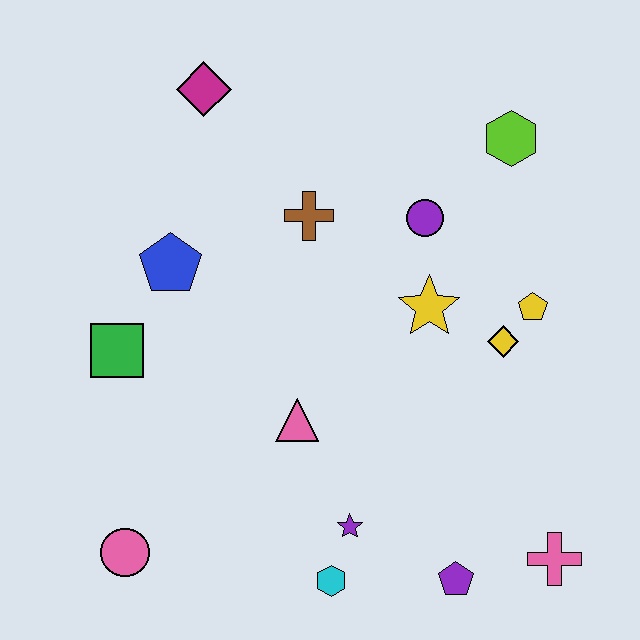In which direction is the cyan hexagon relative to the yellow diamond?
The cyan hexagon is below the yellow diamond.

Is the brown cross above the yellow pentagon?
Yes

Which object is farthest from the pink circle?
The lime hexagon is farthest from the pink circle.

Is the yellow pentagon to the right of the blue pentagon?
Yes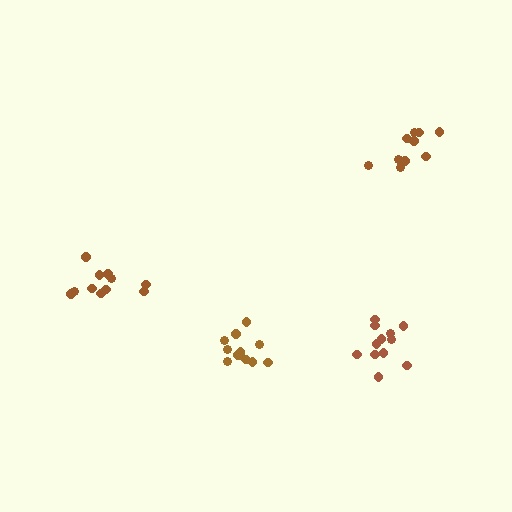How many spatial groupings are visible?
There are 4 spatial groupings.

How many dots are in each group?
Group 1: 12 dots, Group 2: 10 dots, Group 3: 11 dots, Group 4: 12 dots (45 total).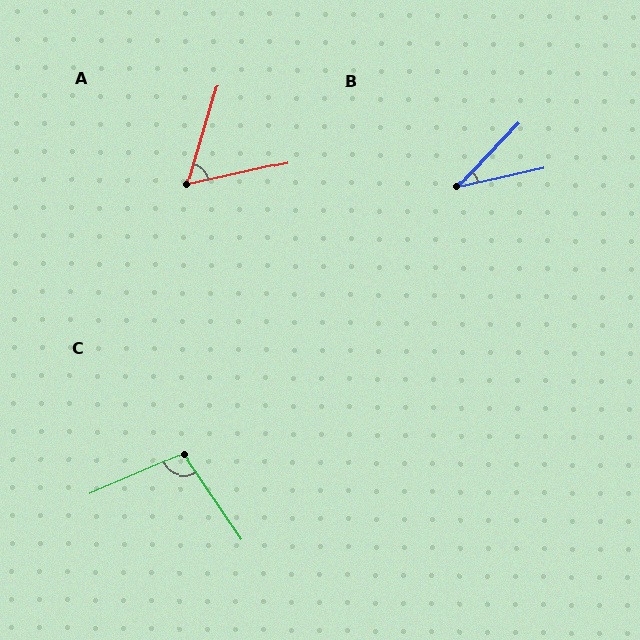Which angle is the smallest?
B, at approximately 33 degrees.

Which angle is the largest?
C, at approximately 101 degrees.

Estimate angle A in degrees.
Approximately 61 degrees.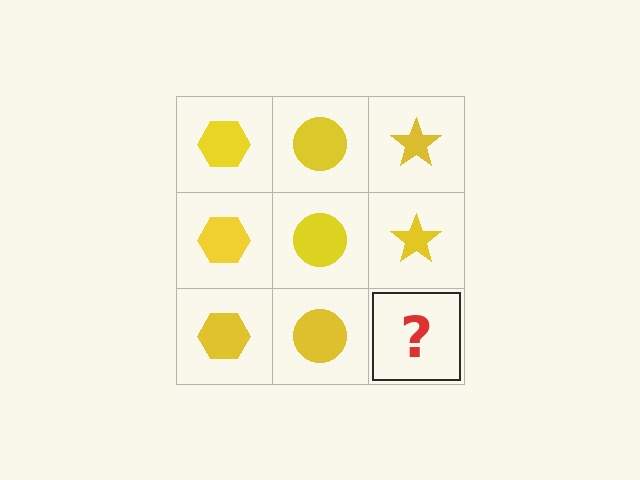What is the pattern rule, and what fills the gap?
The rule is that each column has a consistent shape. The gap should be filled with a yellow star.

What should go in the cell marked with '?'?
The missing cell should contain a yellow star.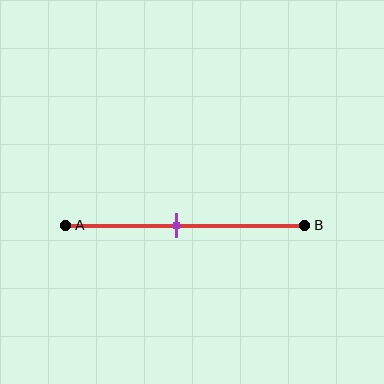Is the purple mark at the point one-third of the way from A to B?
No, the mark is at about 45% from A, not at the 33% one-third point.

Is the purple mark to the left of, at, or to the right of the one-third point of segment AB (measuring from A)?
The purple mark is to the right of the one-third point of segment AB.